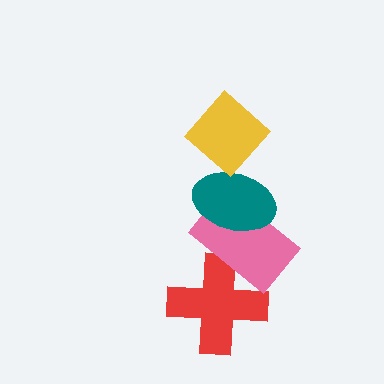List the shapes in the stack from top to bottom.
From top to bottom: the yellow diamond, the teal ellipse, the pink rectangle, the red cross.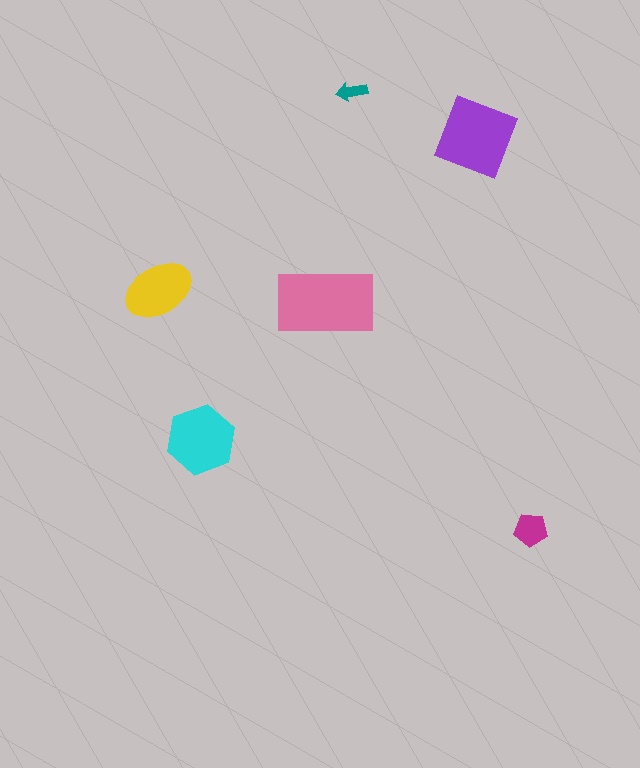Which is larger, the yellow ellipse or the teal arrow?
The yellow ellipse.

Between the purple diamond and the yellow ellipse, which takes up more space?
The purple diamond.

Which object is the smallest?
The teal arrow.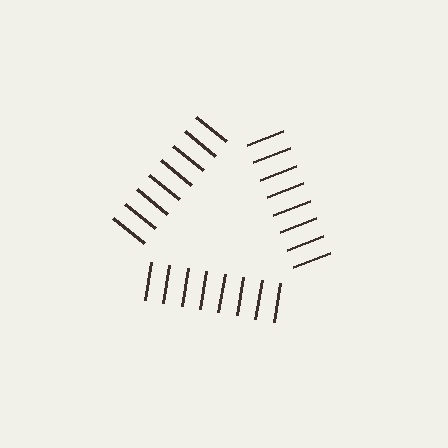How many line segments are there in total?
24 — 8 along each of the 3 edges.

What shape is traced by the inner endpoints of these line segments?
An illusory triangle — the line segments terminate on its edges but no continuous stroke is drawn.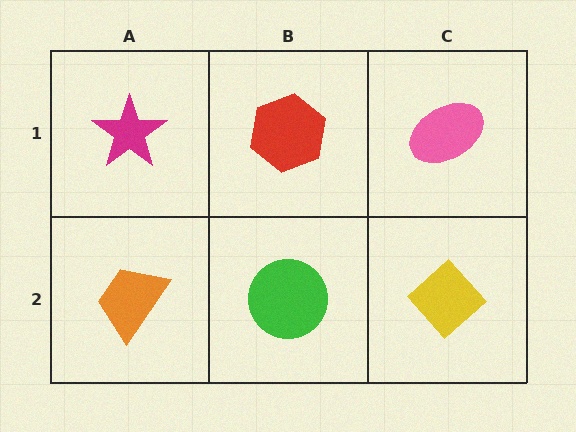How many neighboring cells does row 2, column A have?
2.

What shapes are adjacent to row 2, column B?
A red hexagon (row 1, column B), an orange trapezoid (row 2, column A), a yellow diamond (row 2, column C).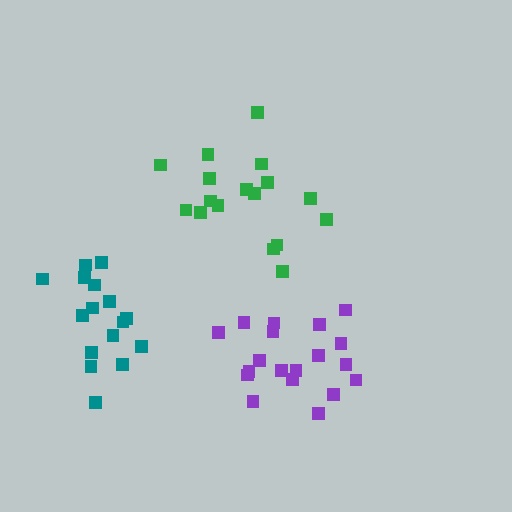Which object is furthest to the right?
The purple cluster is rightmost.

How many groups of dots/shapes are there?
There are 3 groups.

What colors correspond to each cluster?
The clusters are colored: teal, purple, green.